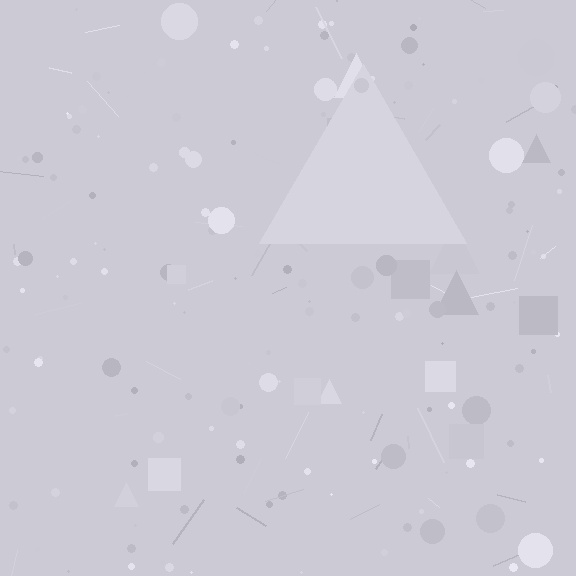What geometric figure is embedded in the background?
A triangle is embedded in the background.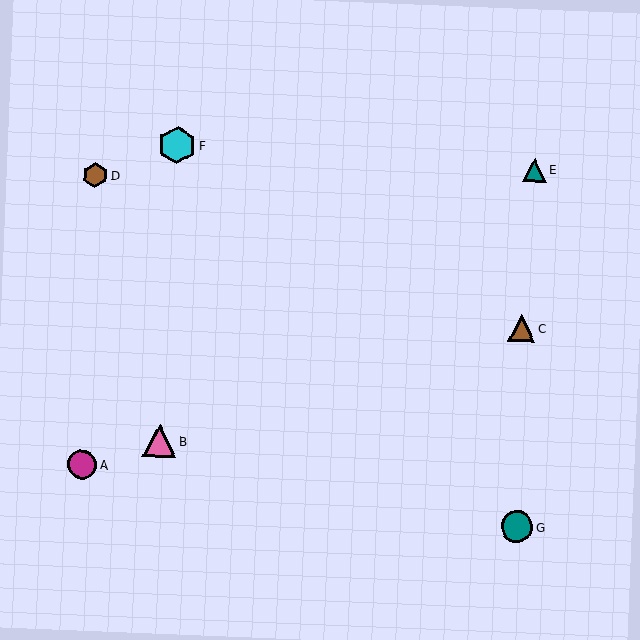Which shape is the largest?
The cyan hexagon (labeled F) is the largest.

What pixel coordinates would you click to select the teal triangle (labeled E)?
Click at (535, 170) to select the teal triangle E.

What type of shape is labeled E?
Shape E is a teal triangle.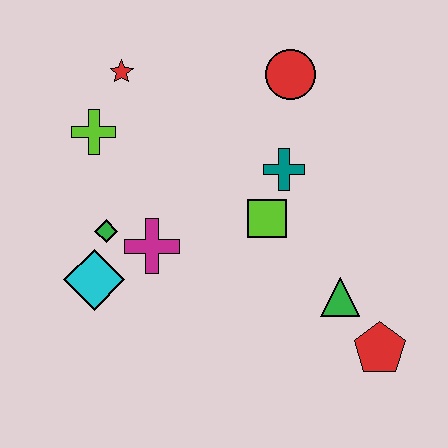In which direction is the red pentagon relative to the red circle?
The red pentagon is below the red circle.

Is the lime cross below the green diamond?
No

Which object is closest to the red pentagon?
The green triangle is closest to the red pentagon.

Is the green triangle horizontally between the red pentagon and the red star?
Yes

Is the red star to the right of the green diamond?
Yes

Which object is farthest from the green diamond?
The red pentagon is farthest from the green diamond.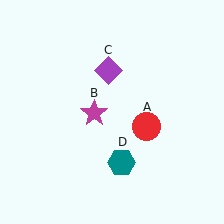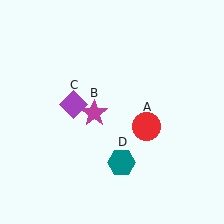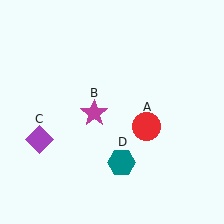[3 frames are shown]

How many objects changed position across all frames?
1 object changed position: purple diamond (object C).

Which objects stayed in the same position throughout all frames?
Red circle (object A) and magenta star (object B) and teal hexagon (object D) remained stationary.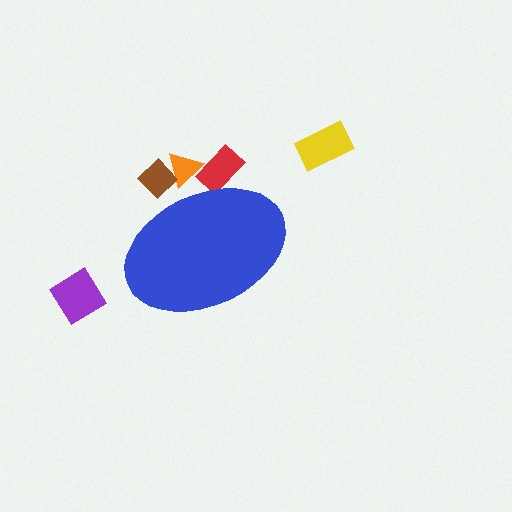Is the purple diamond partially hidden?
No, the purple diamond is fully visible.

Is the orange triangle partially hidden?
Yes, the orange triangle is partially hidden behind the blue ellipse.